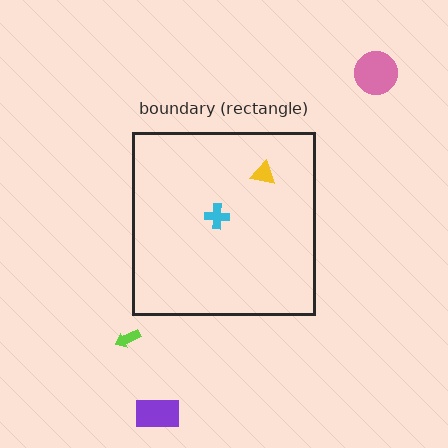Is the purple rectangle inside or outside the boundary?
Outside.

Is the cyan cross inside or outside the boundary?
Inside.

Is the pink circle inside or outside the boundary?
Outside.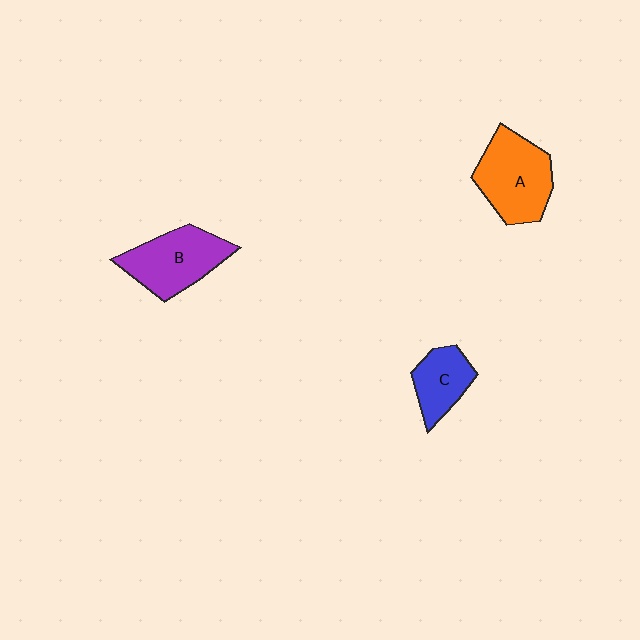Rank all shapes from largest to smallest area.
From largest to smallest: A (orange), B (purple), C (blue).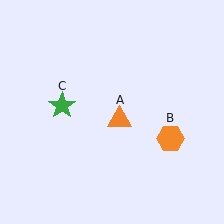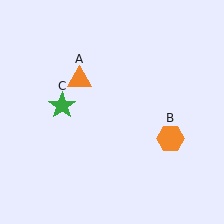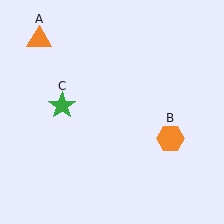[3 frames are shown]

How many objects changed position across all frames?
1 object changed position: orange triangle (object A).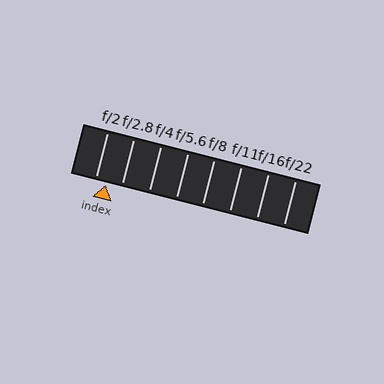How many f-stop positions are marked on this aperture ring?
There are 8 f-stop positions marked.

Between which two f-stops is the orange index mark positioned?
The index mark is between f/2 and f/2.8.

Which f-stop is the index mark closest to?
The index mark is closest to f/2.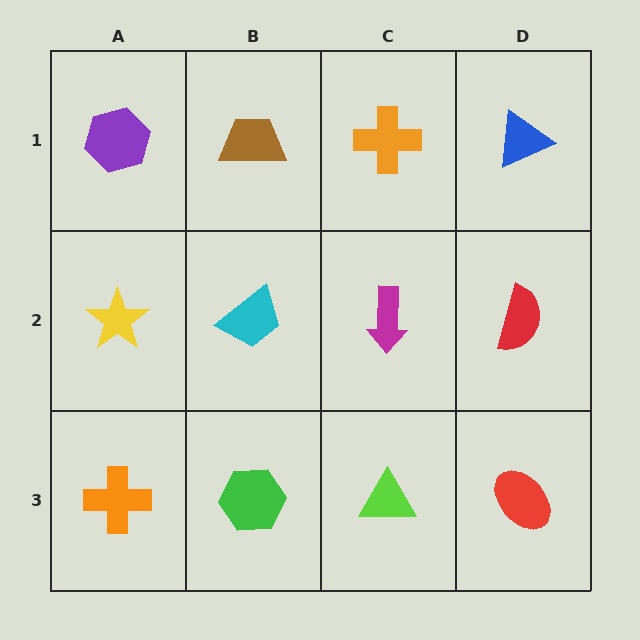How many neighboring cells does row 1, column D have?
2.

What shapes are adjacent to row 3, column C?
A magenta arrow (row 2, column C), a green hexagon (row 3, column B), a red ellipse (row 3, column D).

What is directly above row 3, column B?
A cyan trapezoid.